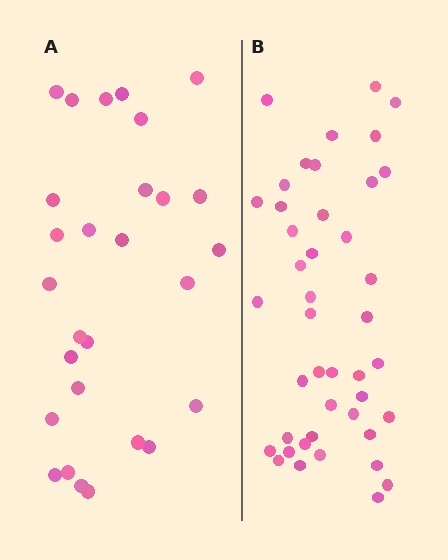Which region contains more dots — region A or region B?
Region B (the right region) has more dots.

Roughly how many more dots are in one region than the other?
Region B has approximately 15 more dots than region A.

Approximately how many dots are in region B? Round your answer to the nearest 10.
About 40 dots. (The exact count is 43, which rounds to 40.)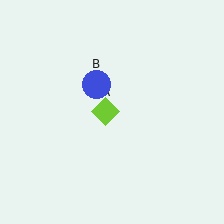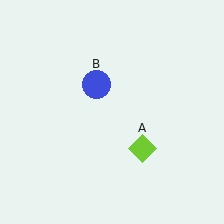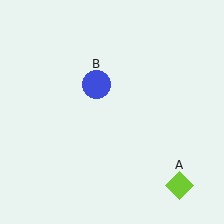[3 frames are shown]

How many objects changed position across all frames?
1 object changed position: lime diamond (object A).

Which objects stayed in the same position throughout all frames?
Blue circle (object B) remained stationary.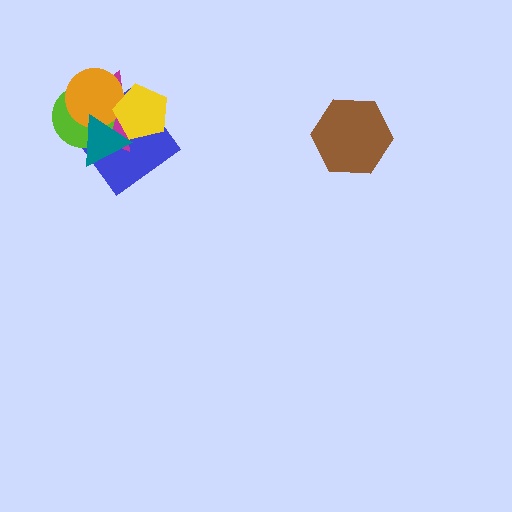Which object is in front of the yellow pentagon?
The teal triangle is in front of the yellow pentagon.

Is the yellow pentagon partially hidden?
Yes, it is partially covered by another shape.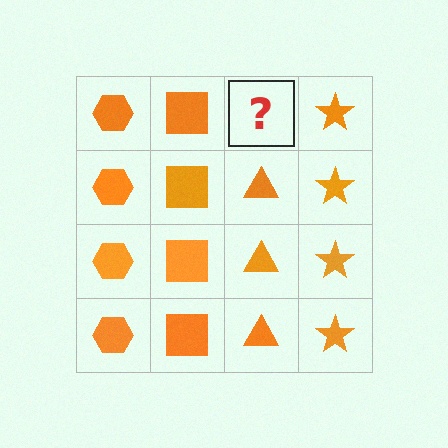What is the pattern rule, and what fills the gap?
The rule is that each column has a consistent shape. The gap should be filled with an orange triangle.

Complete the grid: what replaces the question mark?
The question mark should be replaced with an orange triangle.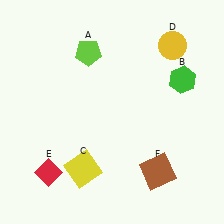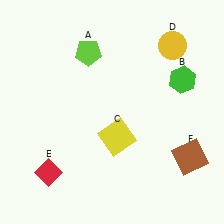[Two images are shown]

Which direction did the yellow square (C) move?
The yellow square (C) moved right.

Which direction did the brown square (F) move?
The brown square (F) moved right.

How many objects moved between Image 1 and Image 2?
2 objects moved between the two images.